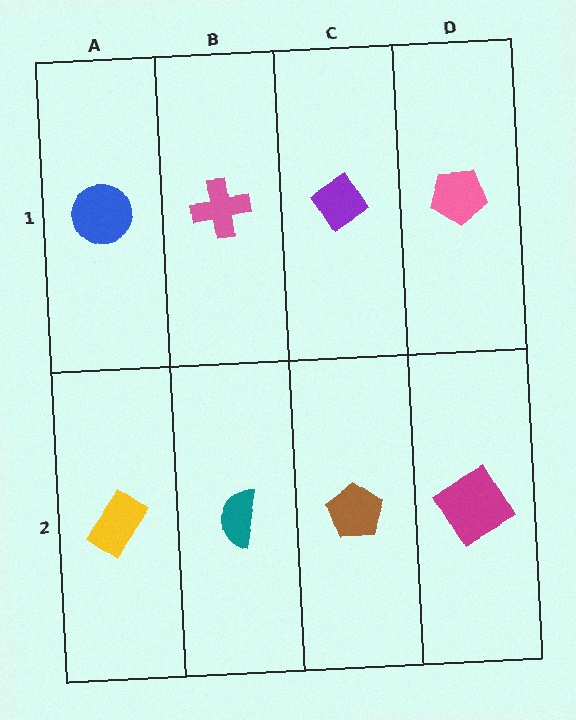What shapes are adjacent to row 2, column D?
A pink pentagon (row 1, column D), a brown pentagon (row 2, column C).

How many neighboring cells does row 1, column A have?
2.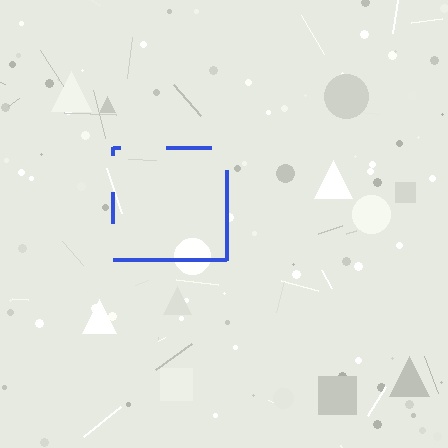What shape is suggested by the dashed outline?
The dashed outline suggests a square.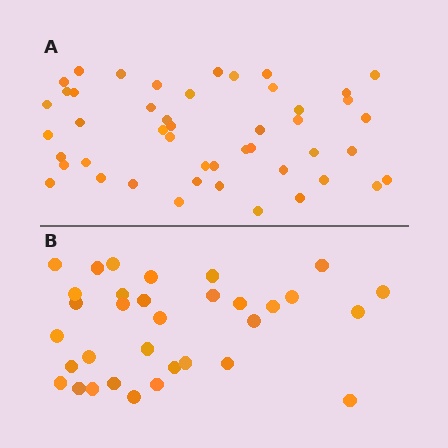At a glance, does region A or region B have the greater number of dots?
Region A (the top region) has more dots.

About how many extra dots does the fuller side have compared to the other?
Region A has approximately 15 more dots than region B.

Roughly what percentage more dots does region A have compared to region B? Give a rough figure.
About 40% more.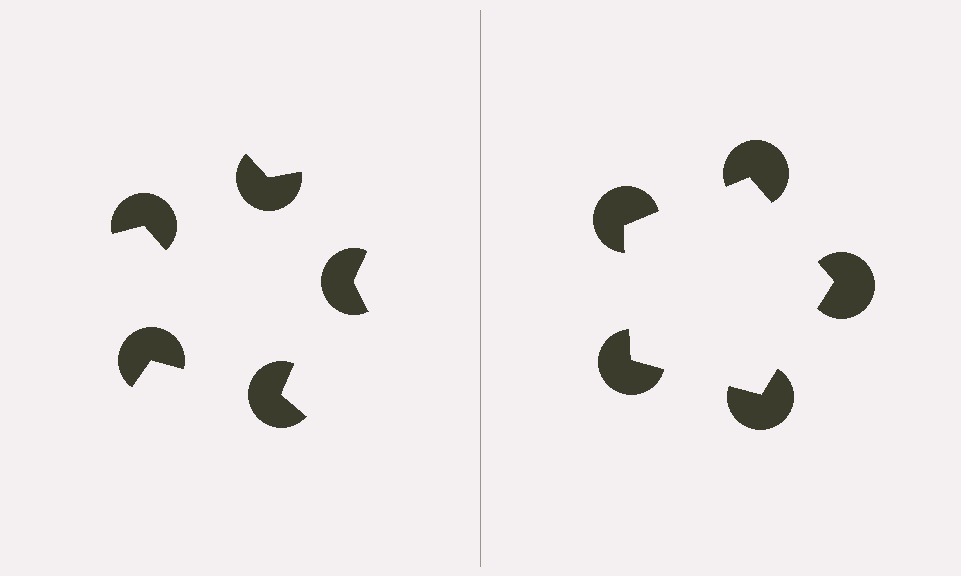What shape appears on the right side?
An illusory pentagon.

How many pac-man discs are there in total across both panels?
10 — 5 on each side.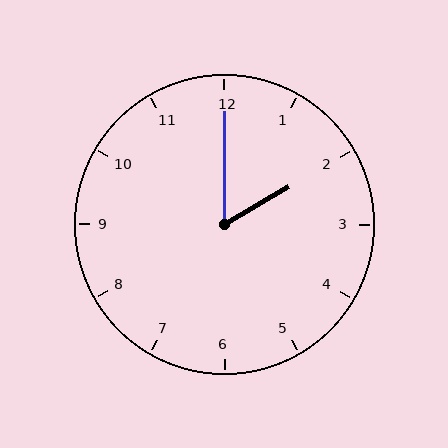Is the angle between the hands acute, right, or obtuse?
It is acute.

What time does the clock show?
2:00.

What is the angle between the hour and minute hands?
Approximately 60 degrees.